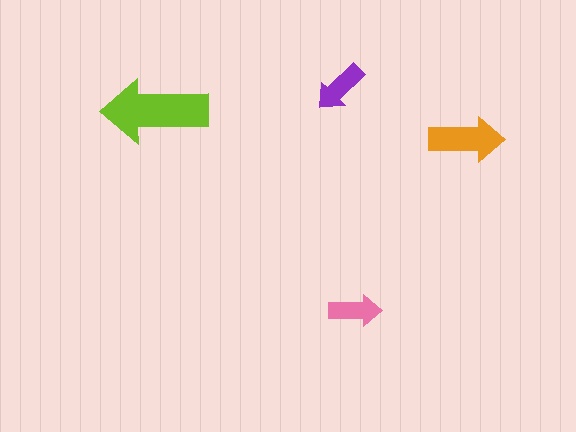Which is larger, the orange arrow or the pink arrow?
The orange one.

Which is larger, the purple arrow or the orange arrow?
The orange one.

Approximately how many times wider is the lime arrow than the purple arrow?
About 2 times wider.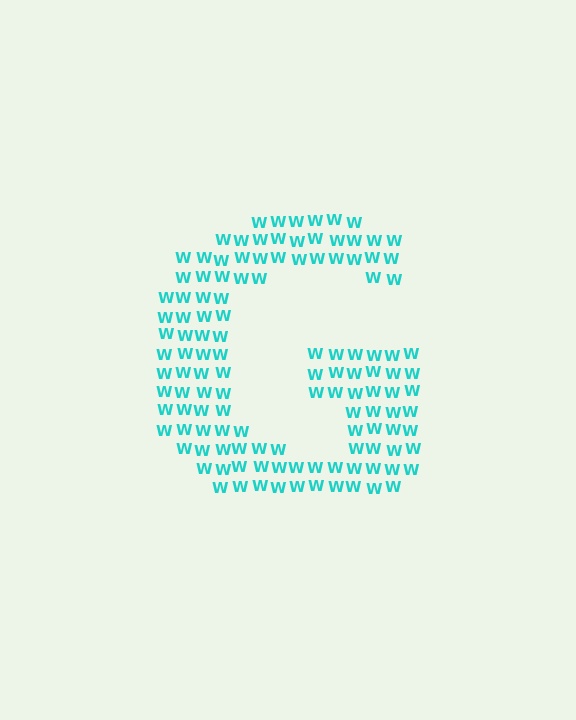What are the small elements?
The small elements are letter W's.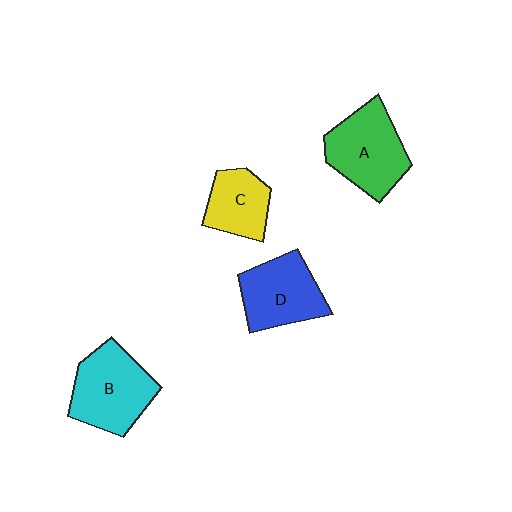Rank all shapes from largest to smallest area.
From largest to smallest: B (cyan), A (green), D (blue), C (yellow).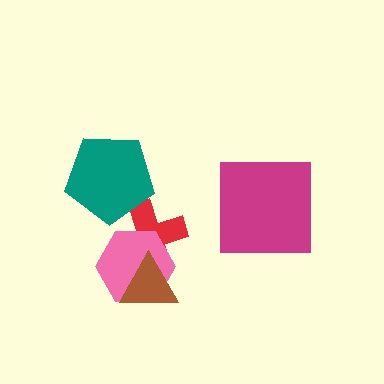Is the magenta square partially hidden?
No, no other shape covers it.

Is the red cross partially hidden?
Yes, it is partially covered by another shape.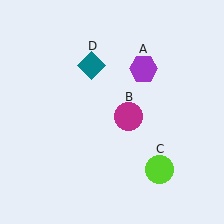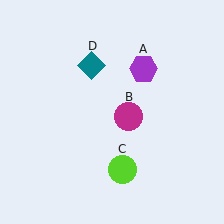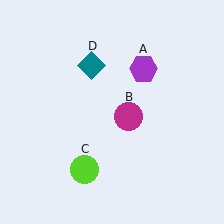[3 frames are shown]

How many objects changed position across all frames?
1 object changed position: lime circle (object C).